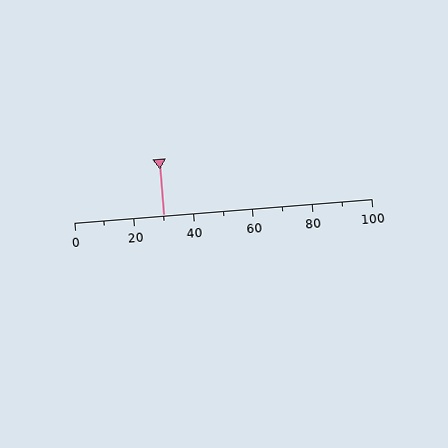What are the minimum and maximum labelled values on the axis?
The axis runs from 0 to 100.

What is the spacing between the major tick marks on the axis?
The major ticks are spaced 20 apart.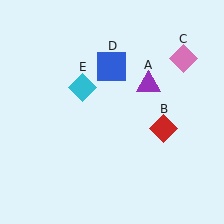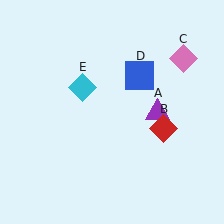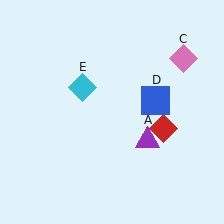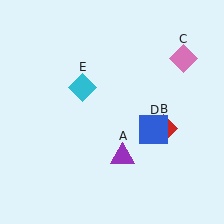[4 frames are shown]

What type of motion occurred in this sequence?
The purple triangle (object A), blue square (object D) rotated clockwise around the center of the scene.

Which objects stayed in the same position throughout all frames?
Red diamond (object B) and pink diamond (object C) and cyan diamond (object E) remained stationary.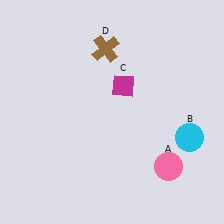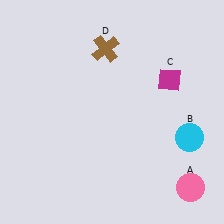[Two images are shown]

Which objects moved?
The objects that moved are: the pink circle (A), the magenta diamond (C).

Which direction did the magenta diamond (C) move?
The magenta diamond (C) moved right.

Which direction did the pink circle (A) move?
The pink circle (A) moved right.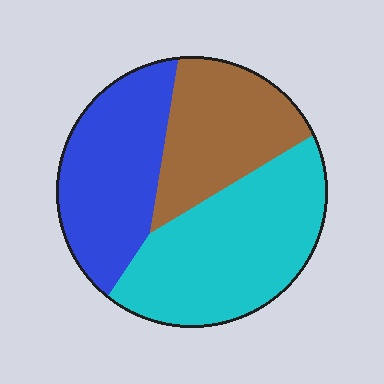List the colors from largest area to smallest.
From largest to smallest: cyan, blue, brown.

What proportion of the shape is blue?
Blue takes up about one third (1/3) of the shape.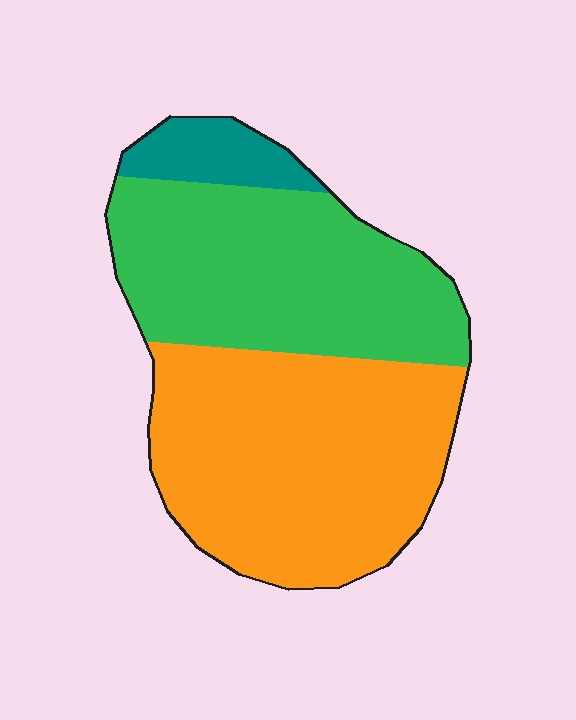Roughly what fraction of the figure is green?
Green covers 42% of the figure.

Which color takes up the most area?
Orange, at roughly 50%.